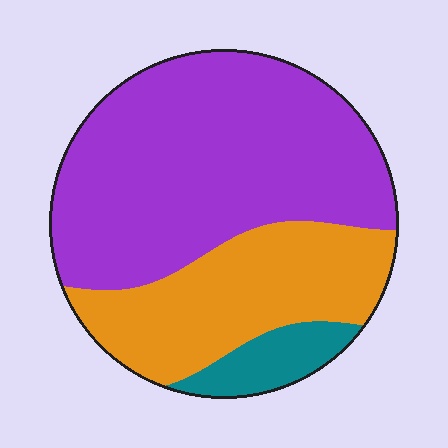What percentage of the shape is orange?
Orange covers roughly 30% of the shape.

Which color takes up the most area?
Purple, at roughly 60%.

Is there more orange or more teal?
Orange.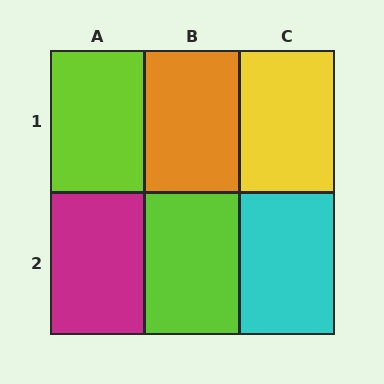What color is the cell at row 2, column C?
Cyan.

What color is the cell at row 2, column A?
Magenta.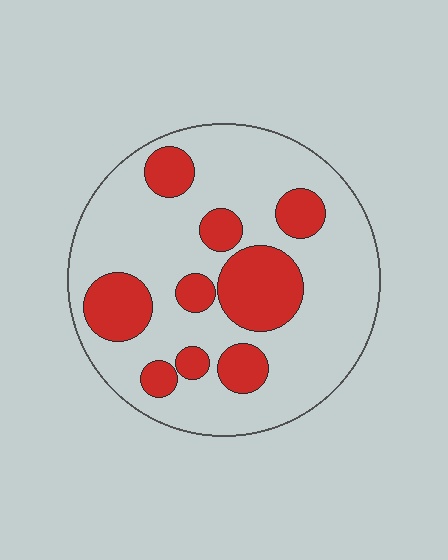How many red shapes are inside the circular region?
9.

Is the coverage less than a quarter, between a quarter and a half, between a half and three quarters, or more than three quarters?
Between a quarter and a half.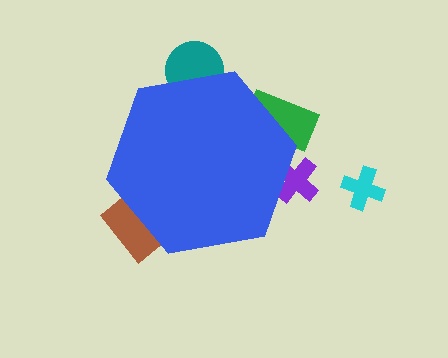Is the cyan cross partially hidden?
No, the cyan cross is fully visible.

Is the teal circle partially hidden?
Yes, the teal circle is partially hidden behind the blue hexagon.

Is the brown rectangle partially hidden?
Yes, the brown rectangle is partially hidden behind the blue hexagon.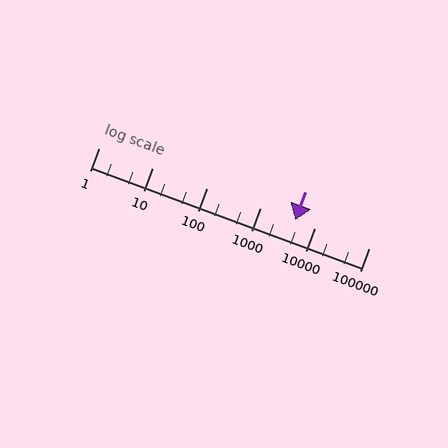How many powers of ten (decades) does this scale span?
The scale spans 5 decades, from 1 to 100000.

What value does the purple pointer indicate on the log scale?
The pointer indicates approximately 4300.